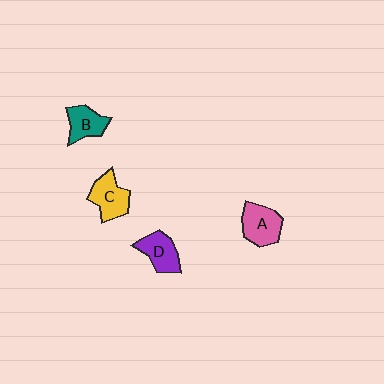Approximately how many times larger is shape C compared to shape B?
Approximately 1.2 times.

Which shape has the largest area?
Shape A (pink).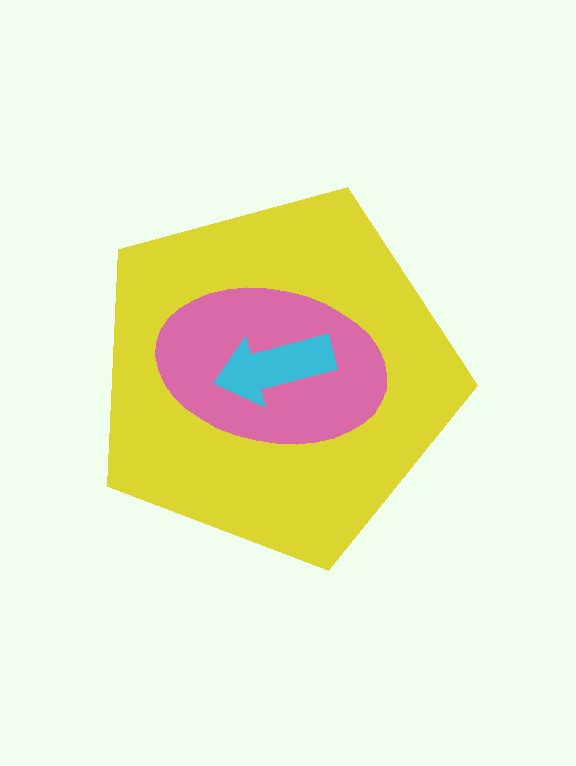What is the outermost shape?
The yellow pentagon.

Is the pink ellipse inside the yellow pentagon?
Yes.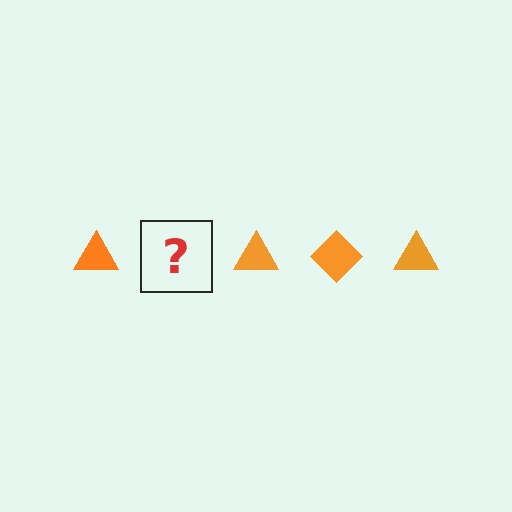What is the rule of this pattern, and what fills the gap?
The rule is that the pattern cycles through triangle, diamond shapes in orange. The gap should be filled with an orange diamond.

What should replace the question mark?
The question mark should be replaced with an orange diamond.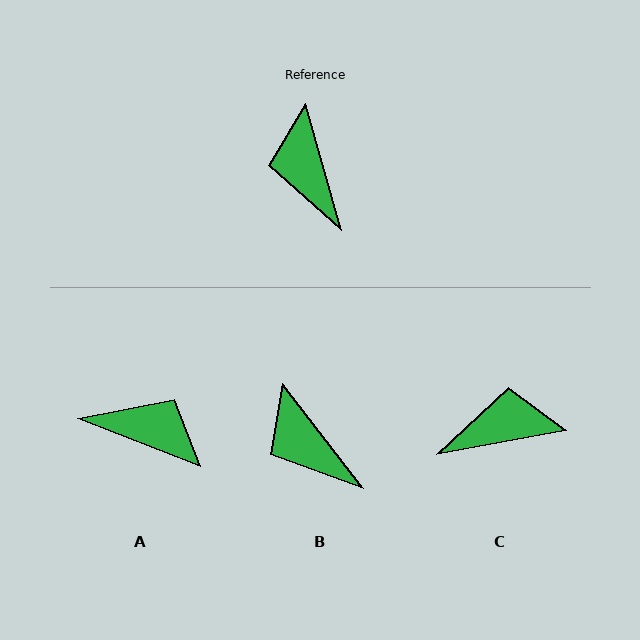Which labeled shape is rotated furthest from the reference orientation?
A, about 128 degrees away.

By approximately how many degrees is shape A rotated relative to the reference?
Approximately 128 degrees clockwise.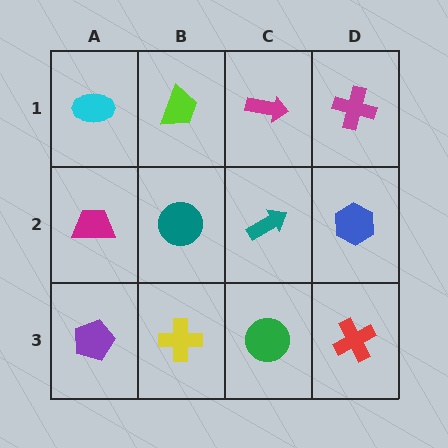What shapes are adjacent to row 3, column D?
A blue hexagon (row 2, column D), a green circle (row 3, column C).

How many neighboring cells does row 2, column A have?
3.